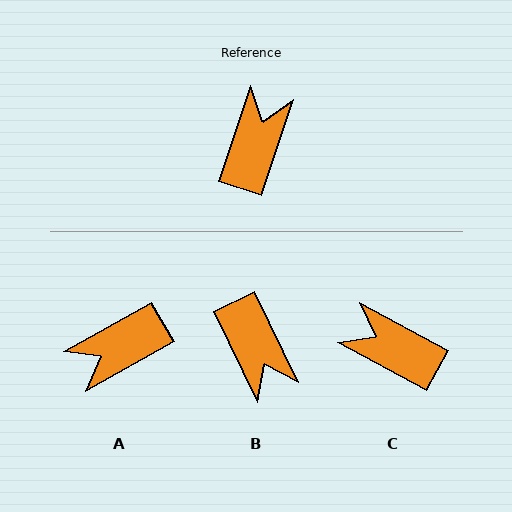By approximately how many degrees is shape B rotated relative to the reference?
Approximately 135 degrees clockwise.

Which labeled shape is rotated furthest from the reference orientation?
A, about 138 degrees away.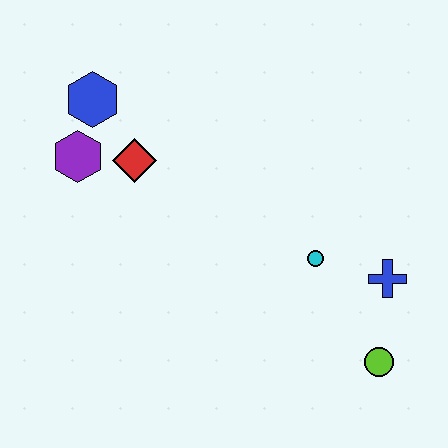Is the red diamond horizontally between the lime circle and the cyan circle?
No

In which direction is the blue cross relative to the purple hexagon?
The blue cross is to the right of the purple hexagon.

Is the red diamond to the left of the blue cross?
Yes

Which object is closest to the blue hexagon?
The purple hexagon is closest to the blue hexagon.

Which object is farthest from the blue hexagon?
The lime circle is farthest from the blue hexagon.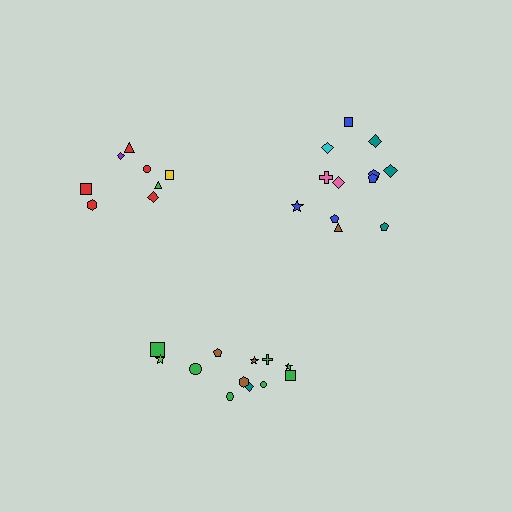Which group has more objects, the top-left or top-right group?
The top-right group.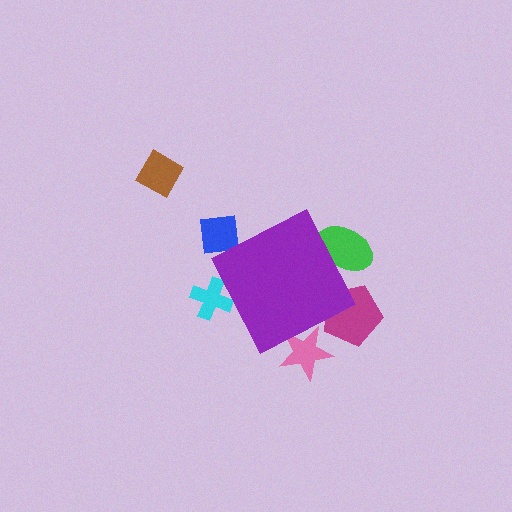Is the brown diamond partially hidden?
No, the brown diamond is fully visible.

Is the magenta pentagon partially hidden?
Yes, the magenta pentagon is partially hidden behind the purple diamond.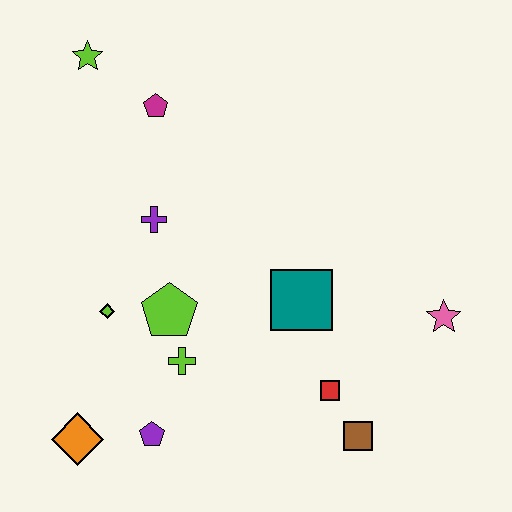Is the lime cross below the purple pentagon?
No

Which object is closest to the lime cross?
The lime pentagon is closest to the lime cross.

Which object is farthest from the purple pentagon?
The lime star is farthest from the purple pentagon.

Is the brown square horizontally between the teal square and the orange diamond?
No